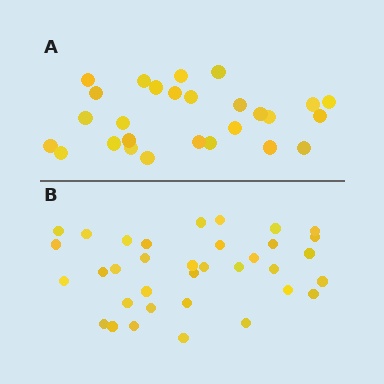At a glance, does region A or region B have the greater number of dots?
Region B (the bottom region) has more dots.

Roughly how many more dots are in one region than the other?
Region B has roughly 8 or so more dots than region A.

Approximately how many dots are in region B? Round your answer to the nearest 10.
About 40 dots. (The exact count is 35, which rounds to 40.)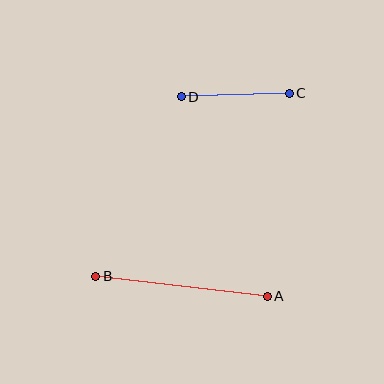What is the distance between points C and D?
The distance is approximately 108 pixels.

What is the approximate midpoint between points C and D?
The midpoint is at approximately (235, 95) pixels.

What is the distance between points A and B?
The distance is approximately 172 pixels.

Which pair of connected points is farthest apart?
Points A and B are farthest apart.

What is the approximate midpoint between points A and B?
The midpoint is at approximately (182, 286) pixels.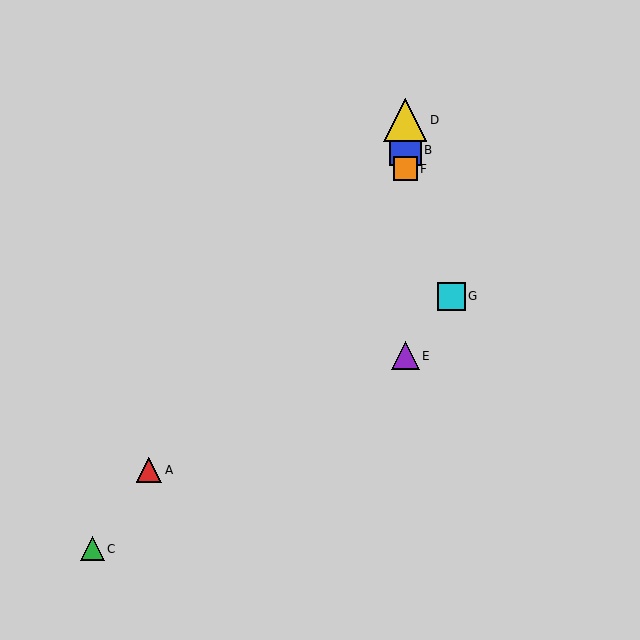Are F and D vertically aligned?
Yes, both are at x≈405.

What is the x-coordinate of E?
Object E is at x≈405.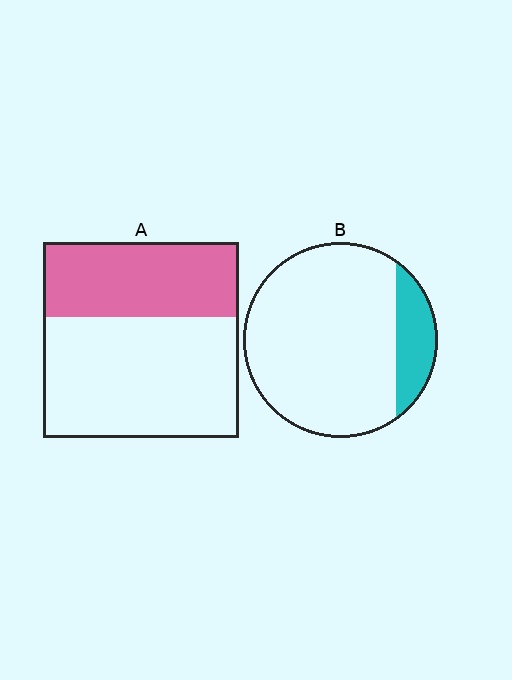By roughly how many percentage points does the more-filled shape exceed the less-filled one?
By roughly 20 percentage points (A over B).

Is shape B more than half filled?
No.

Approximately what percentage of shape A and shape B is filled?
A is approximately 40% and B is approximately 15%.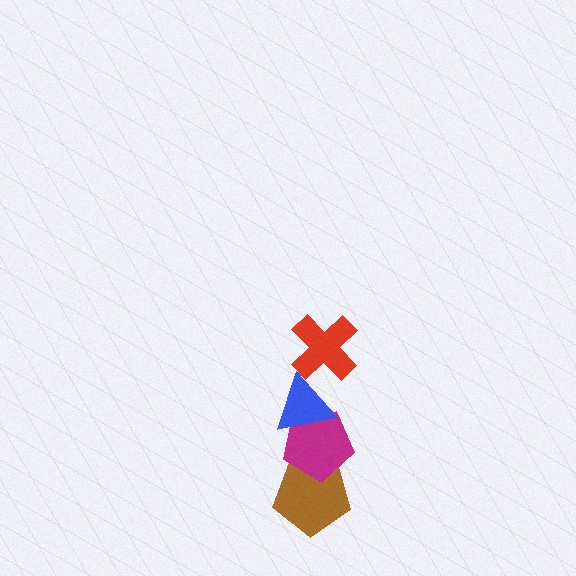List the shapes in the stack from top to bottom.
From top to bottom: the red cross, the blue triangle, the magenta pentagon, the brown pentagon.